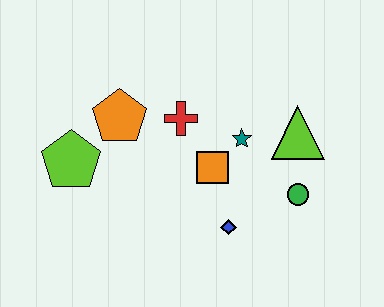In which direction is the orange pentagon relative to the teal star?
The orange pentagon is to the left of the teal star.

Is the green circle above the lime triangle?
No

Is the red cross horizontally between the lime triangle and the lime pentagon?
Yes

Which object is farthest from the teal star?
The lime pentagon is farthest from the teal star.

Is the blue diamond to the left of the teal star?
Yes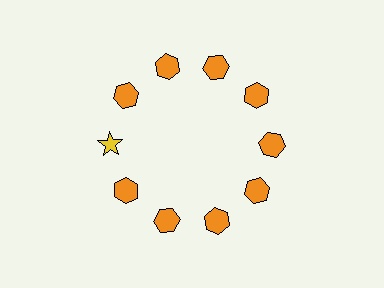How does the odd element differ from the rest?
It differs in both color (yellow instead of orange) and shape (star instead of hexagon).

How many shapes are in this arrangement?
There are 10 shapes arranged in a ring pattern.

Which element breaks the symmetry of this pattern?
The yellow star at roughly the 9 o'clock position breaks the symmetry. All other shapes are orange hexagons.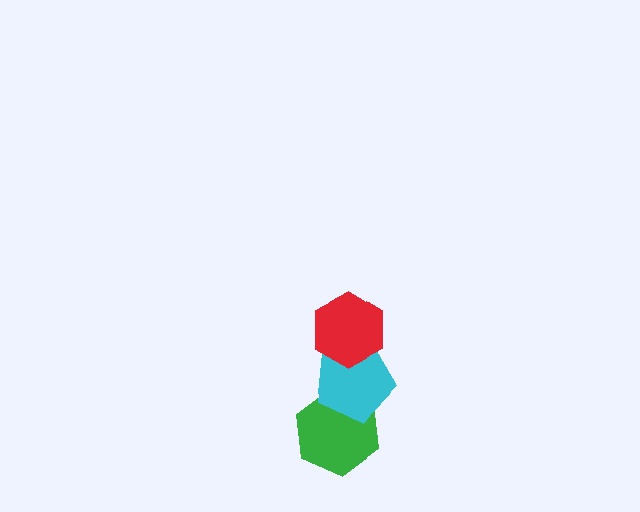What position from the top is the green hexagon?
The green hexagon is 3rd from the top.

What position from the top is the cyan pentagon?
The cyan pentagon is 2nd from the top.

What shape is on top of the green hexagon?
The cyan pentagon is on top of the green hexagon.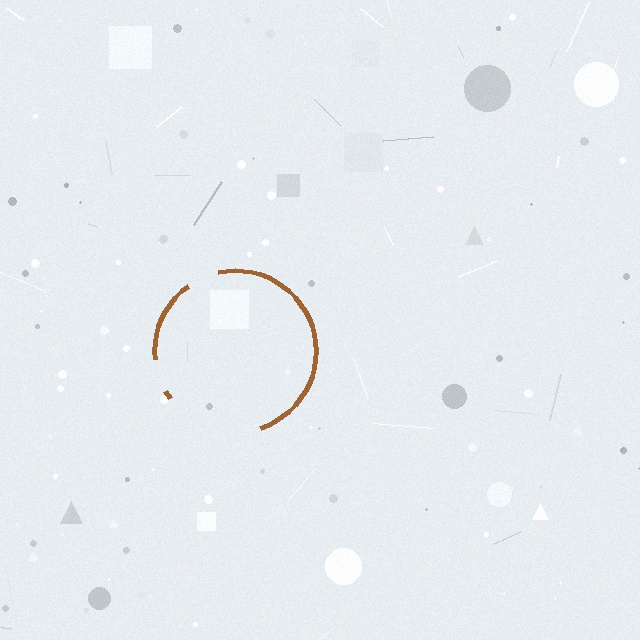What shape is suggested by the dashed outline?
The dashed outline suggests a circle.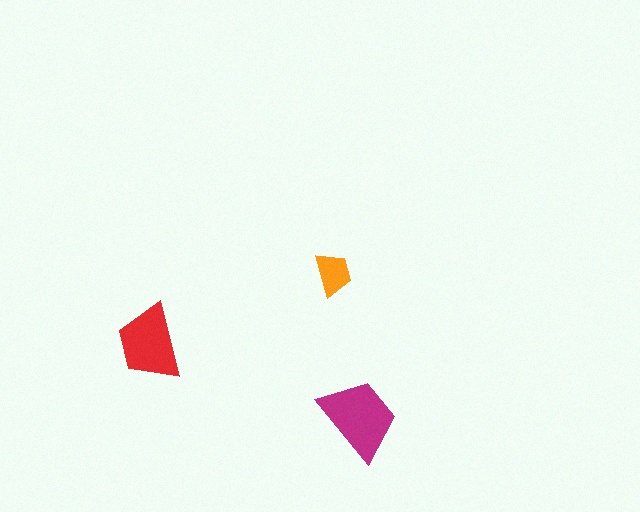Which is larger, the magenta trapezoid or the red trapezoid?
The magenta one.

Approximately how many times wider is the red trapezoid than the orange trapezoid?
About 1.5 times wider.